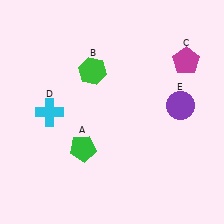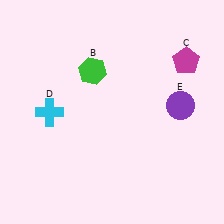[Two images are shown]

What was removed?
The green pentagon (A) was removed in Image 2.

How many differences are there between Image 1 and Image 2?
There is 1 difference between the two images.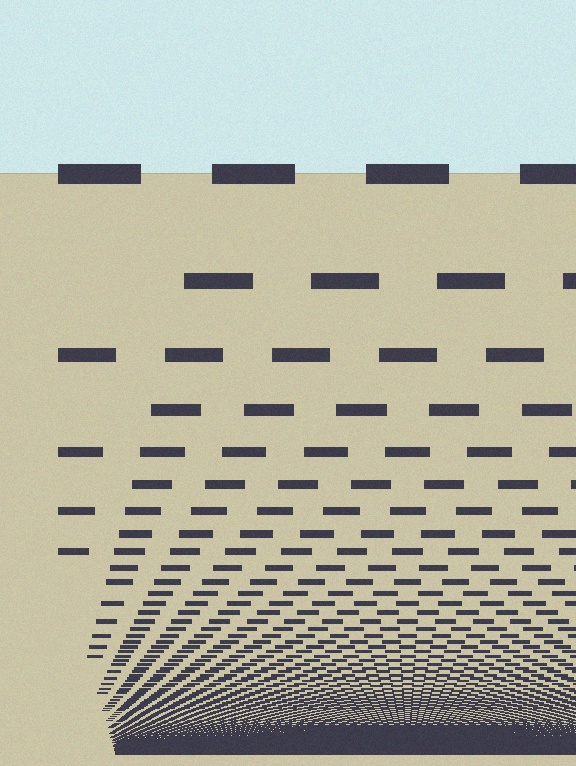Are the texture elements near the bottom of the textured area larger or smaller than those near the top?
Smaller. The gradient is inverted — elements near the bottom are smaller and denser.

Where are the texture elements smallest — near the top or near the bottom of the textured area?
Near the bottom.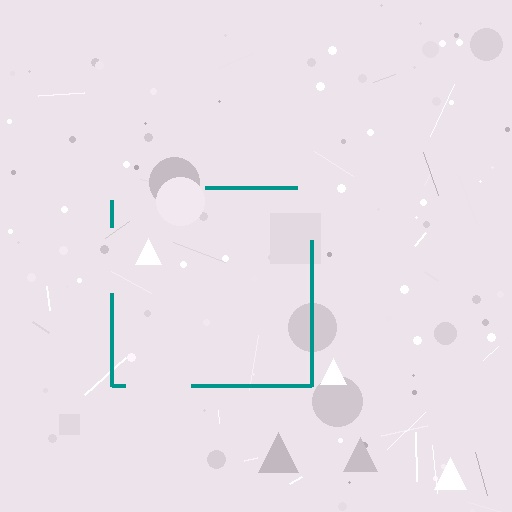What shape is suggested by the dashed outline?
The dashed outline suggests a square.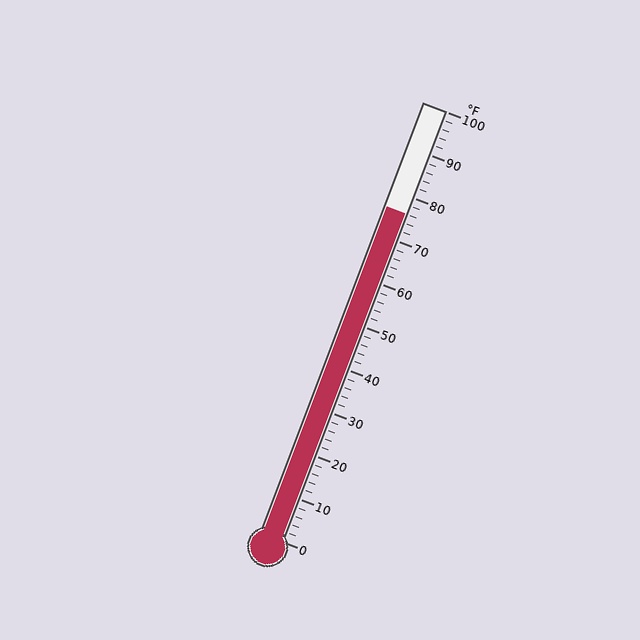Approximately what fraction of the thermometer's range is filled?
The thermometer is filled to approximately 75% of its range.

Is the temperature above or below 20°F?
The temperature is above 20°F.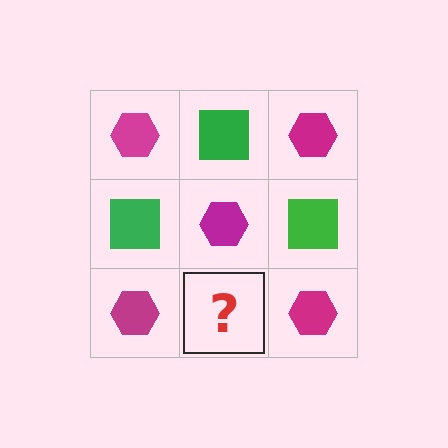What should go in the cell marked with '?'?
The missing cell should contain a green square.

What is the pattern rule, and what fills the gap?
The rule is that it alternates magenta hexagon and green square in a checkerboard pattern. The gap should be filled with a green square.